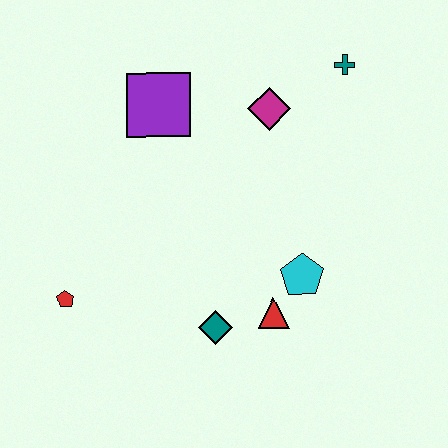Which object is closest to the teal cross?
The magenta diamond is closest to the teal cross.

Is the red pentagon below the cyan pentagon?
Yes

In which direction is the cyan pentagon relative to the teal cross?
The cyan pentagon is below the teal cross.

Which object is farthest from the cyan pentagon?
The red pentagon is farthest from the cyan pentagon.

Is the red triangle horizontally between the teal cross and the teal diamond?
Yes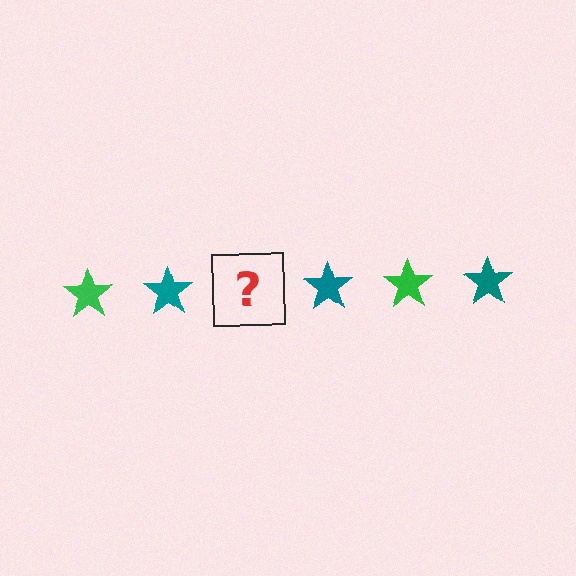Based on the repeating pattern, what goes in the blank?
The blank should be a green star.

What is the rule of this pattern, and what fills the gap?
The rule is that the pattern cycles through green, teal stars. The gap should be filled with a green star.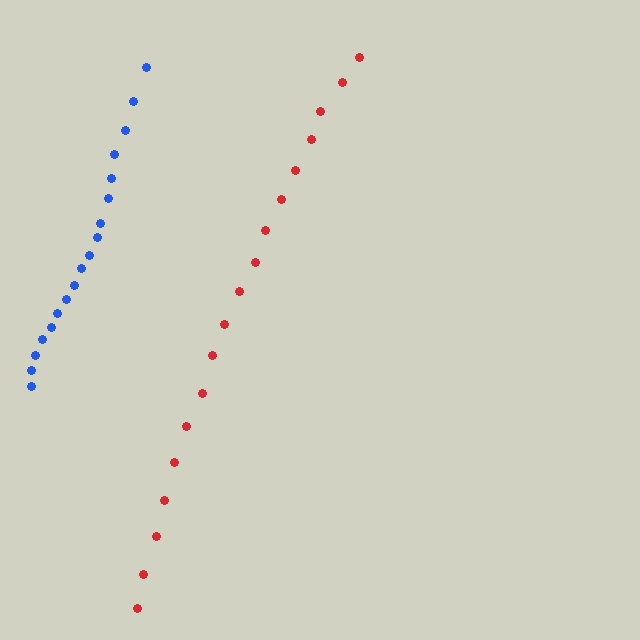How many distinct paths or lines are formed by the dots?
There are 2 distinct paths.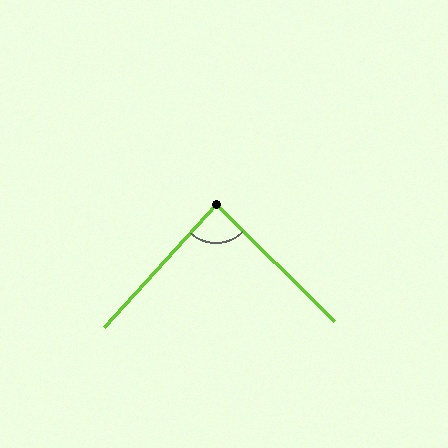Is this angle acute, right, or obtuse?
It is approximately a right angle.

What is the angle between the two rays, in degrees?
Approximately 88 degrees.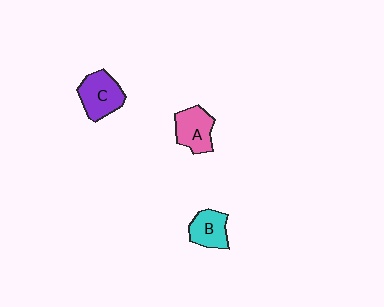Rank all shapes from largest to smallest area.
From largest to smallest: C (purple), A (pink), B (cyan).